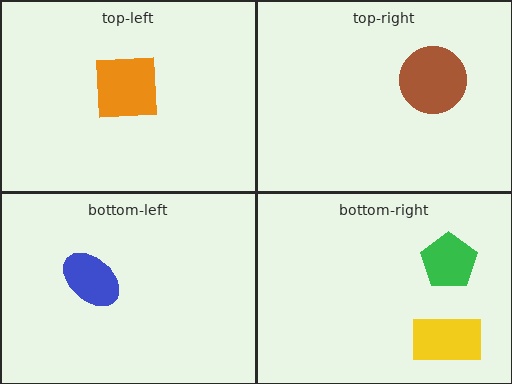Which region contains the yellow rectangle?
The bottom-right region.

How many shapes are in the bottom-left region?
1.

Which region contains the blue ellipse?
The bottom-left region.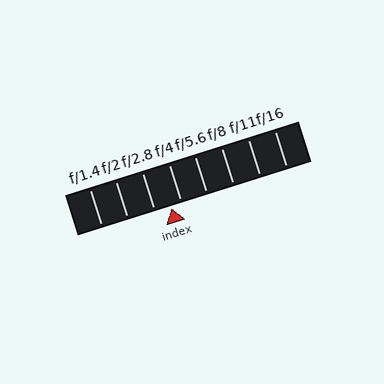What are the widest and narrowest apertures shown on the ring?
The widest aperture shown is f/1.4 and the narrowest is f/16.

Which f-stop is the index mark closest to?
The index mark is closest to f/4.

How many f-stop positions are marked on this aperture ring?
There are 8 f-stop positions marked.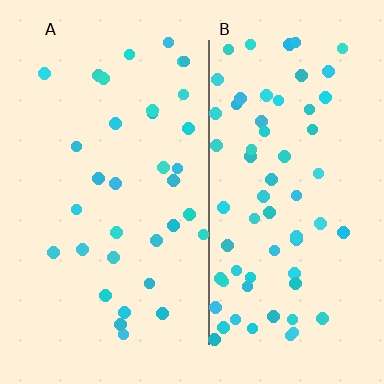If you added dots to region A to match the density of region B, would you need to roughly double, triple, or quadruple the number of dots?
Approximately double.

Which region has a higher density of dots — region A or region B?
B (the right).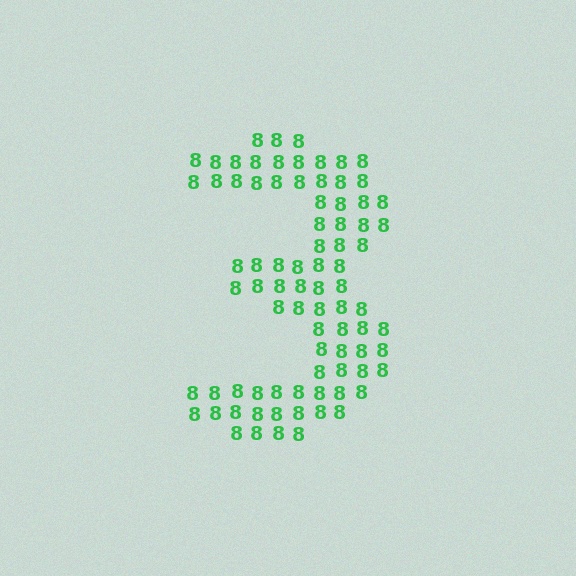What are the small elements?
The small elements are digit 8's.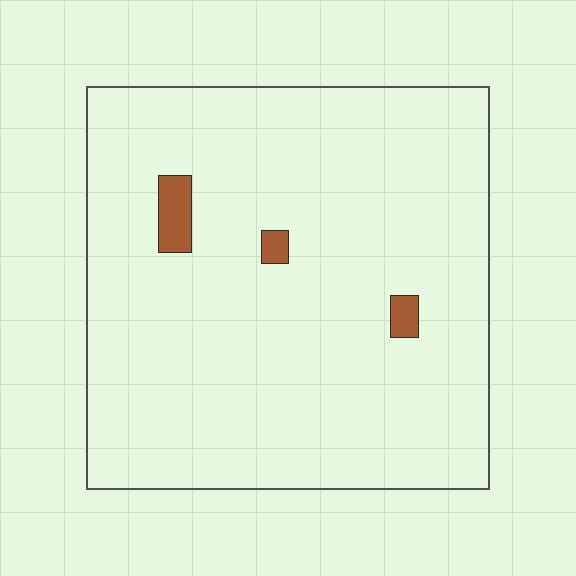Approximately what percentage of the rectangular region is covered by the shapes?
Approximately 5%.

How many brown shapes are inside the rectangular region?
3.